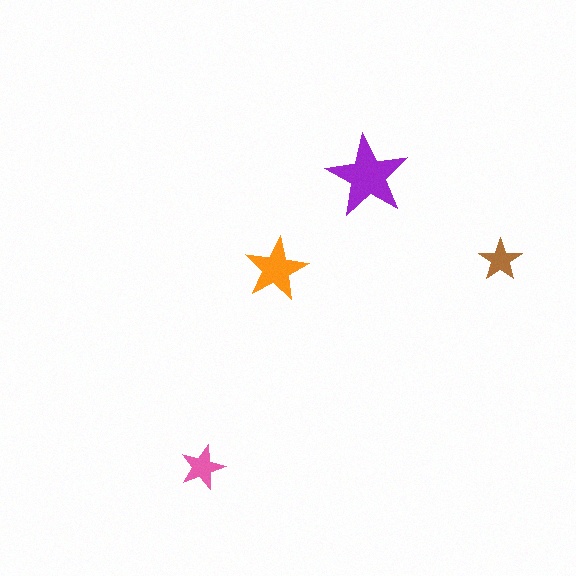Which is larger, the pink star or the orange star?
The orange one.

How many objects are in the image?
There are 4 objects in the image.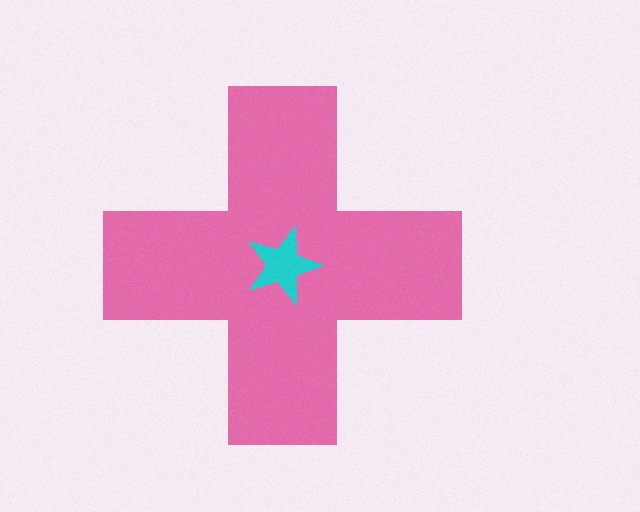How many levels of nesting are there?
2.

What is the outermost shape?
The pink cross.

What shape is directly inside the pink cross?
The cyan star.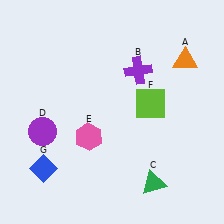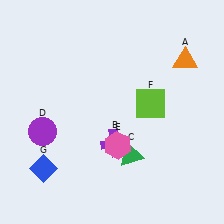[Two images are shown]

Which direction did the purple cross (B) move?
The purple cross (B) moved down.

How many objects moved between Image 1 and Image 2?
3 objects moved between the two images.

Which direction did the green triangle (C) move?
The green triangle (C) moved up.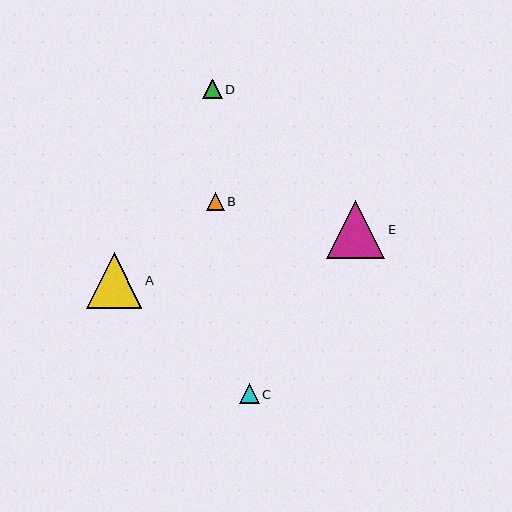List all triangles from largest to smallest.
From largest to smallest: E, A, D, C, B.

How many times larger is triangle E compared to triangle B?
Triangle E is approximately 3.3 times the size of triangle B.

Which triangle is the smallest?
Triangle B is the smallest with a size of approximately 18 pixels.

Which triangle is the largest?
Triangle E is the largest with a size of approximately 58 pixels.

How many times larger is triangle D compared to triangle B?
Triangle D is approximately 1.1 times the size of triangle B.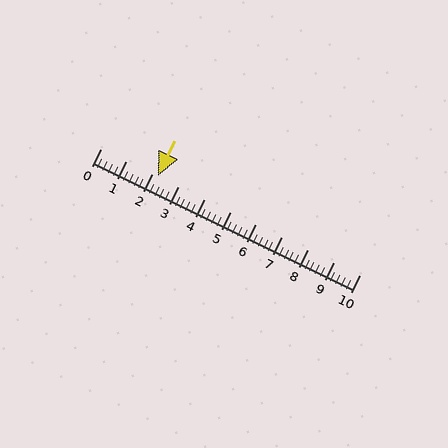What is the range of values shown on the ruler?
The ruler shows values from 0 to 10.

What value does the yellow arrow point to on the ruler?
The yellow arrow points to approximately 2.2.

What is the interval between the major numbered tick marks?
The major tick marks are spaced 1 units apart.